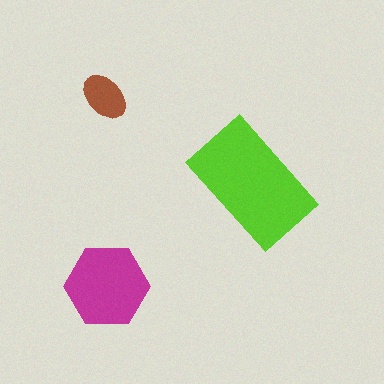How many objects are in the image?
There are 3 objects in the image.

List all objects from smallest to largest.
The brown ellipse, the magenta hexagon, the lime rectangle.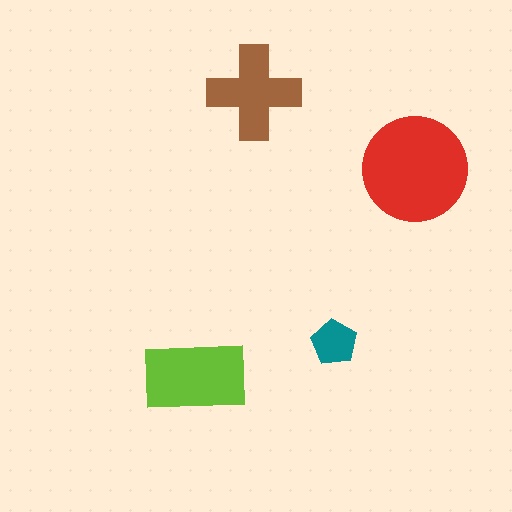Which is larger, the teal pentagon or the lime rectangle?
The lime rectangle.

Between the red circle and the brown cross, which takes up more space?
The red circle.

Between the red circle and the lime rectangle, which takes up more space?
The red circle.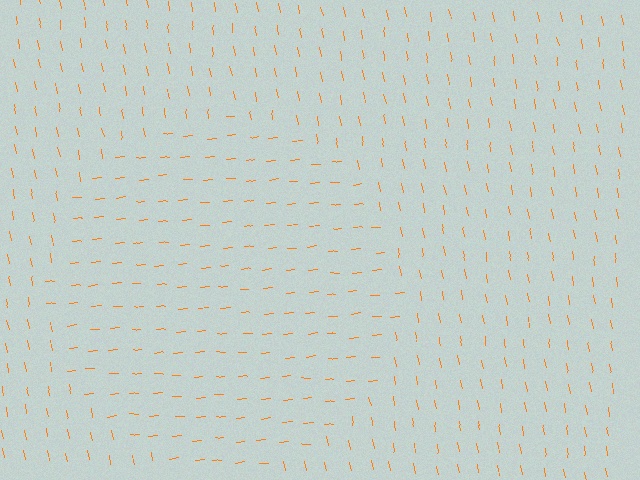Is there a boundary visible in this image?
Yes, there is a texture boundary formed by a change in line orientation.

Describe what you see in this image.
The image is filled with small orange line segments. A circle region in the image has lines oriented differently from the surrounding lines, creating a visible texture boundary.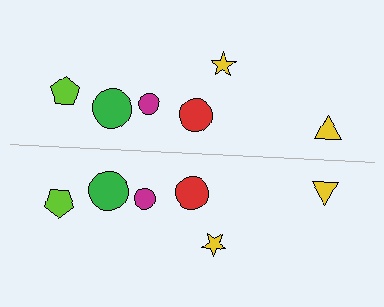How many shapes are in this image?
There are 12 shapes in this image.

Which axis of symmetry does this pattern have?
The pattern has a horizontal axis of symmetry running through the center of the image.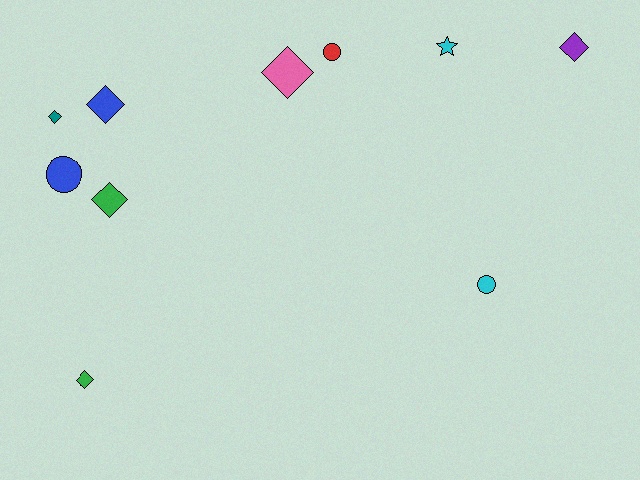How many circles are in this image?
There are 3 circles.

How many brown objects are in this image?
There are no brown objects.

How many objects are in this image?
There are 10 objects.